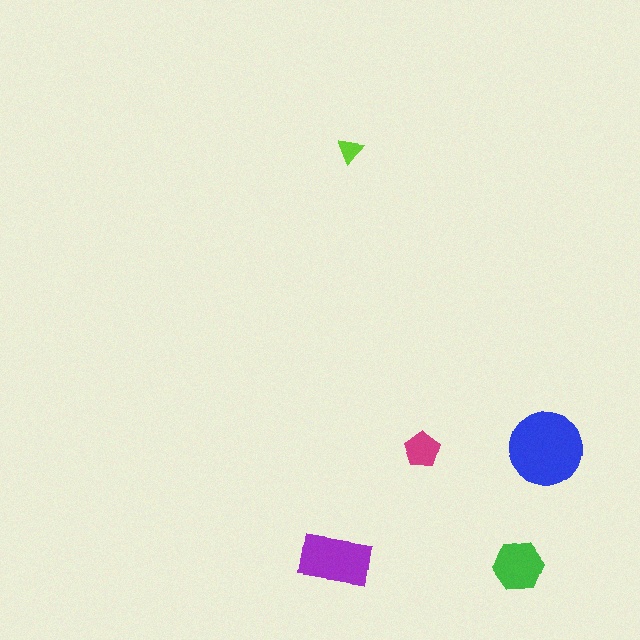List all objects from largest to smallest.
The blue circle, the purple rectangle, the green hexagon, the magenta pentagon, the lime triangle.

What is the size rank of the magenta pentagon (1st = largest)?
4th.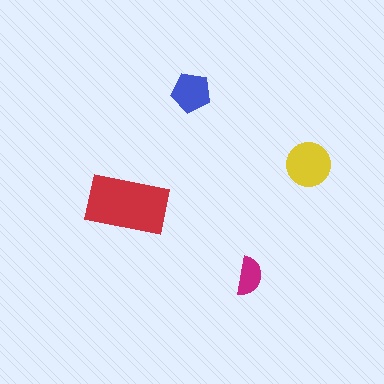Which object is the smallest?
The magenta semicircle.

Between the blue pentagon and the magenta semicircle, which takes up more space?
The blue pentagon.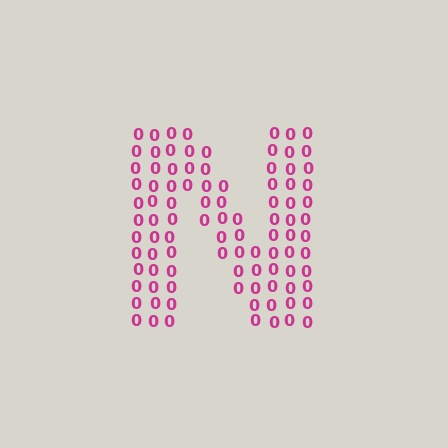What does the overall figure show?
The overall figure shows the letter N.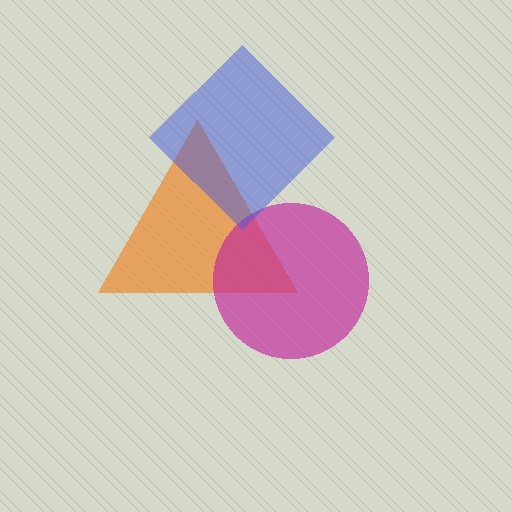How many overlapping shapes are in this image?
There are 3 overlapping shapes in the image.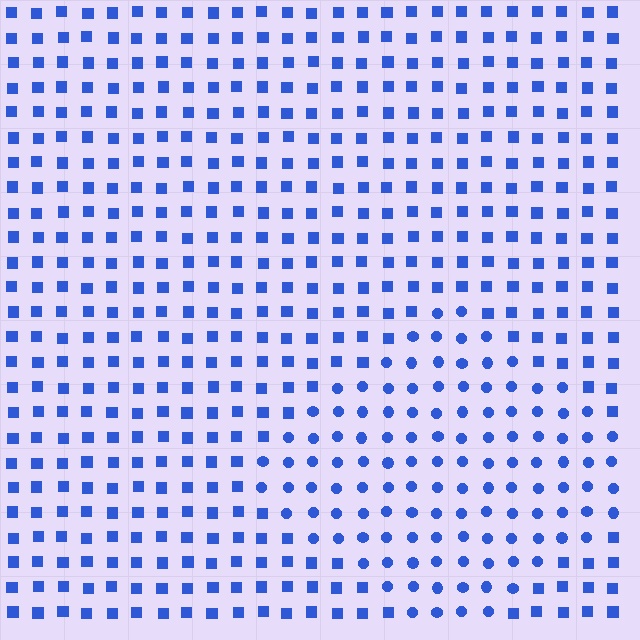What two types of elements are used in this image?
The image uses circles inside the diamond region and squares outside it.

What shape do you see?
I see a diamond.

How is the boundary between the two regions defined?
The boundary is defined by a change in element shape: circles inside vs. squares outside. All elements share the same color and spacing.